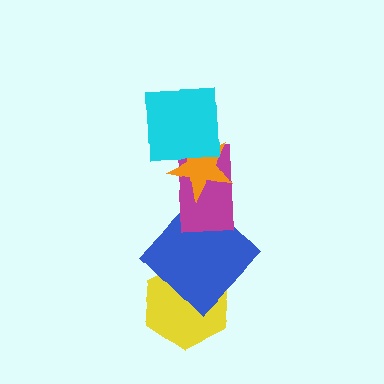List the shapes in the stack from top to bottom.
From top to bottom: the cyan square, the orange star, the magenta rectangle, the blue diamond, the yellow hexagon.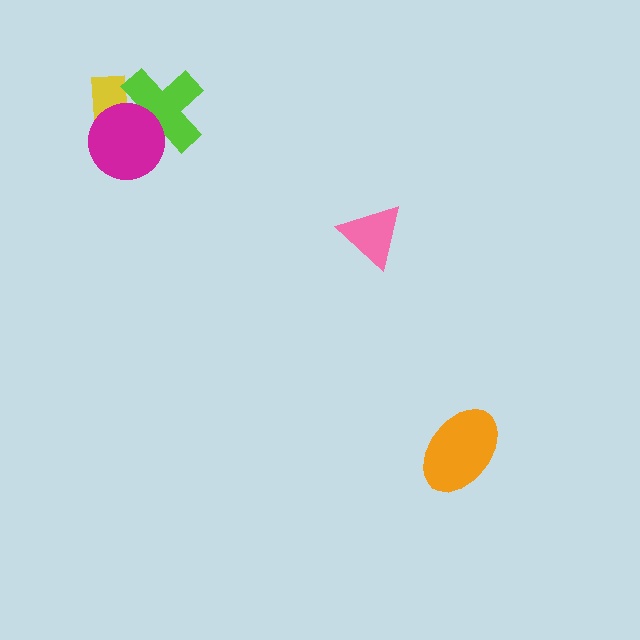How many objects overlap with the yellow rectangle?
2 objects overlap with the yellow rectangle.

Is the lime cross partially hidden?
Yes, it is partially covered by another shape.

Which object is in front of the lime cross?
The magenta circle is in front of the lime cross.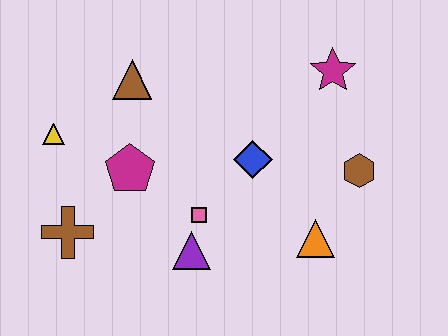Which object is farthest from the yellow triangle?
The brown hexagon is farthest from the yellow triangle.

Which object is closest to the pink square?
The purple triangle is closest to the pink square.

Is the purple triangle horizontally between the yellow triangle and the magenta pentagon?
No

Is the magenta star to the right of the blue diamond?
Yes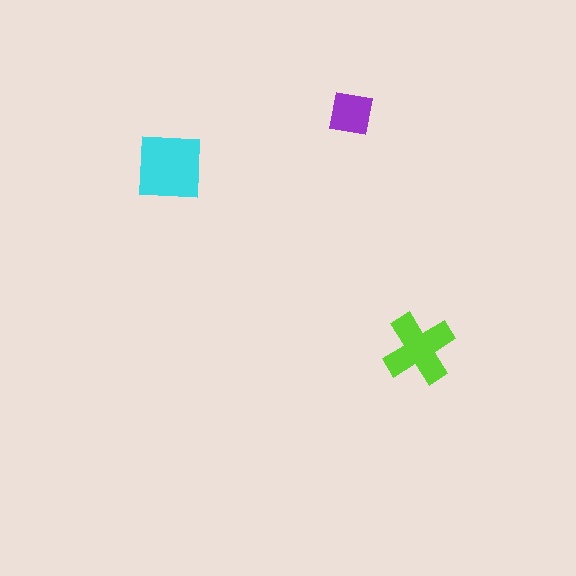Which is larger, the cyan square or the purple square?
The cyan square.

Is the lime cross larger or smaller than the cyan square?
Smaller.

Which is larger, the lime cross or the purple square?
The lime cross.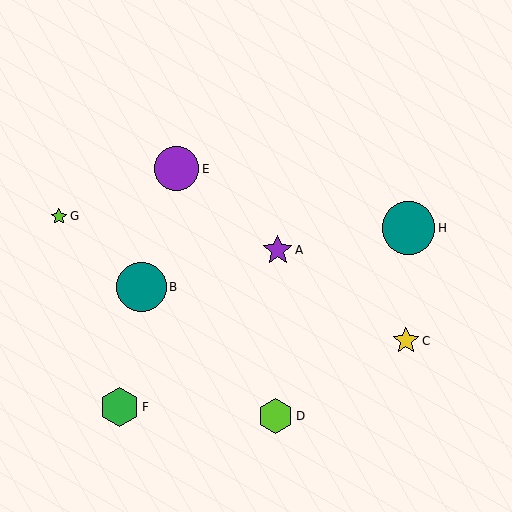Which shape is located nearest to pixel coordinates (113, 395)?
The green hexagon (labeled F) at (119, 407) is nearest to that location.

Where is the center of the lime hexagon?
The center of the lime hexagon is at (276, 416).